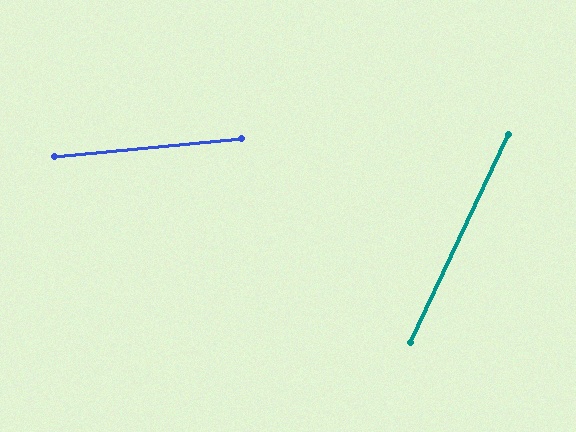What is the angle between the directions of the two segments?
Approximately 59 degrees.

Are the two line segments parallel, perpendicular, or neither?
Neither parallel nor perpendicular — they differ by about 59°.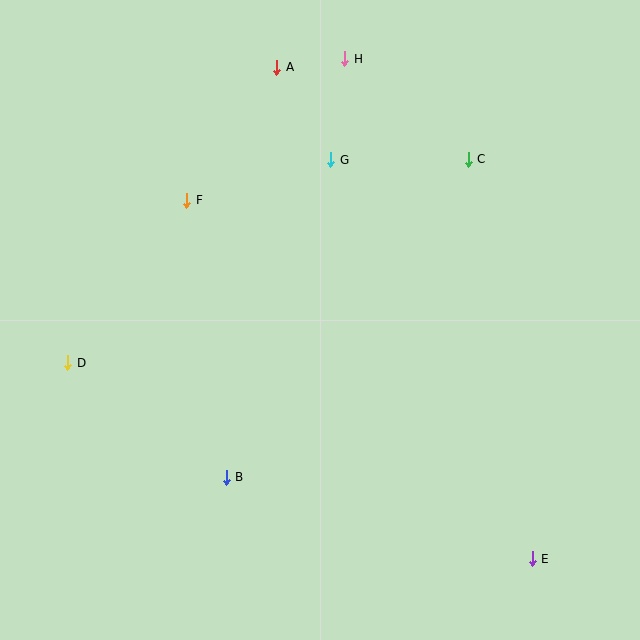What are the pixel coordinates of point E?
Point E is at (532, 559).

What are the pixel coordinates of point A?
Point A is at (277, 67).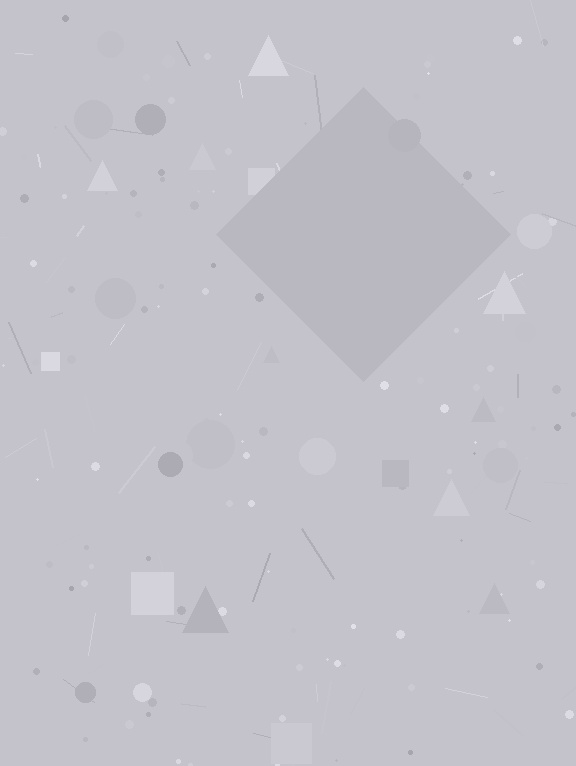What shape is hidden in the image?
A diamond is hidden in the image.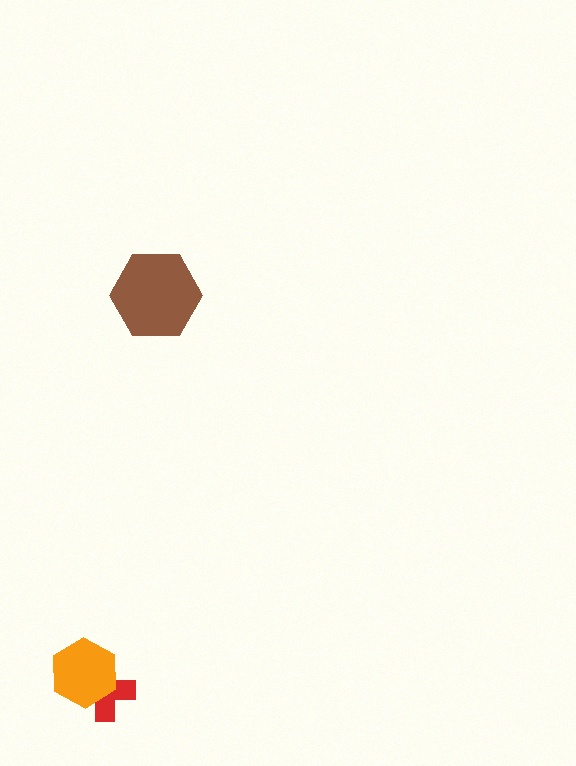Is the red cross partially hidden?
Yes, it is partially covered by another shape.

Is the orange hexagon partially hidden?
No, no other shape covers it.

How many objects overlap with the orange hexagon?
1 object overlaps with the orange hexagon.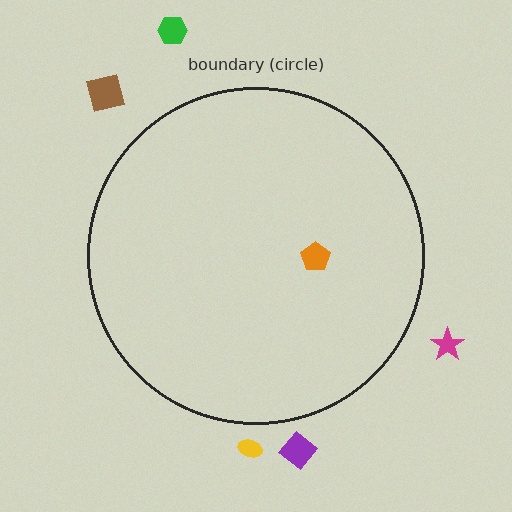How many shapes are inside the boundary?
1 inside, 5 outside.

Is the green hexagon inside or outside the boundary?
Outside.